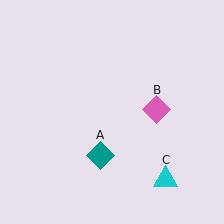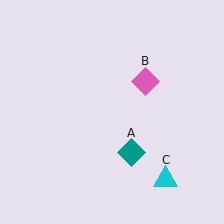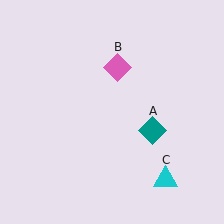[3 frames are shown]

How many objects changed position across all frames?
2 objects changed position: teal diamond (object A), pink diamond (object B).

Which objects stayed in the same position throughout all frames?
Cyan triangle (object C) remained stationary.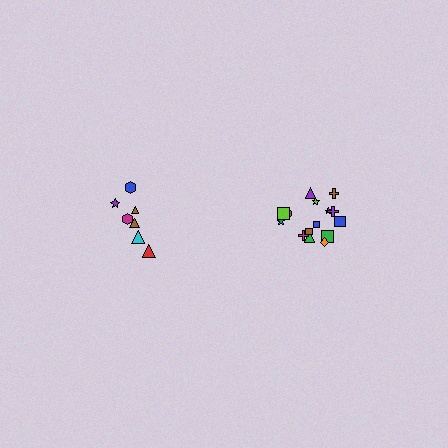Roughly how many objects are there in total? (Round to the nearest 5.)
Roughly 20 objects in total.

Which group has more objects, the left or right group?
The right group.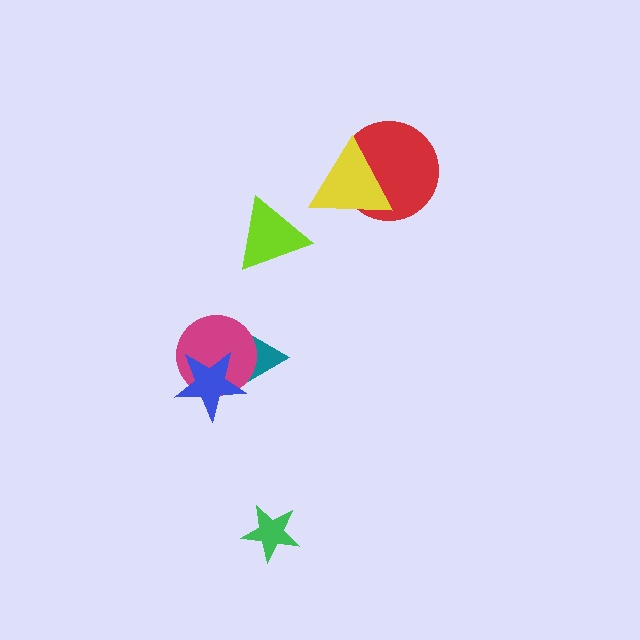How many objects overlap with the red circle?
1 object overlaps with the red circle.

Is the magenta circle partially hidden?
Yes, it is partially covered by another shape.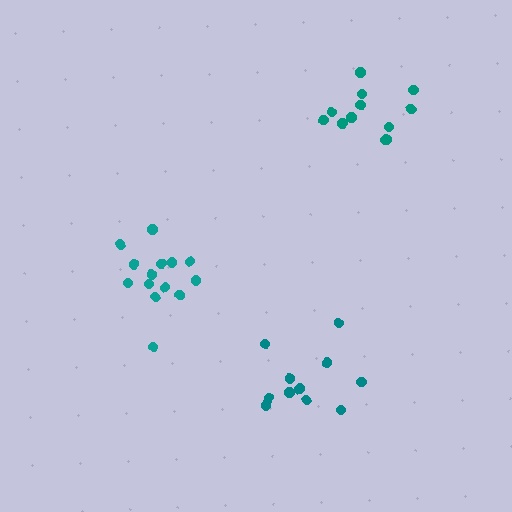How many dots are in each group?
Group 1: 11 dots, Group 2: 14 dots, Group 3: 12 dots (37 total).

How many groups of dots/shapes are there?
There are 3 groups.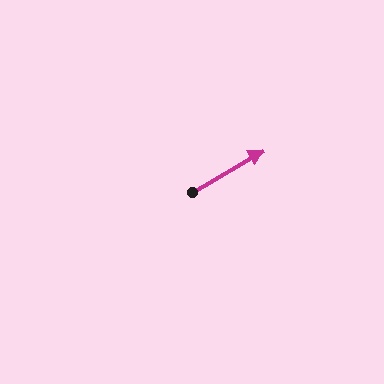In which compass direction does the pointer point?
Northeast.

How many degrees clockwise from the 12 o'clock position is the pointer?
Approximately 60 degrees.